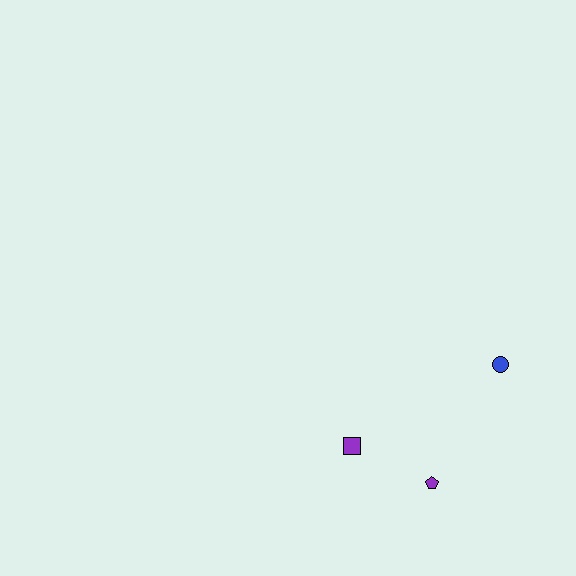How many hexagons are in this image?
There are no hexagons.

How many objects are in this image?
There are 3 objects.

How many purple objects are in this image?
There are 2 purple objects.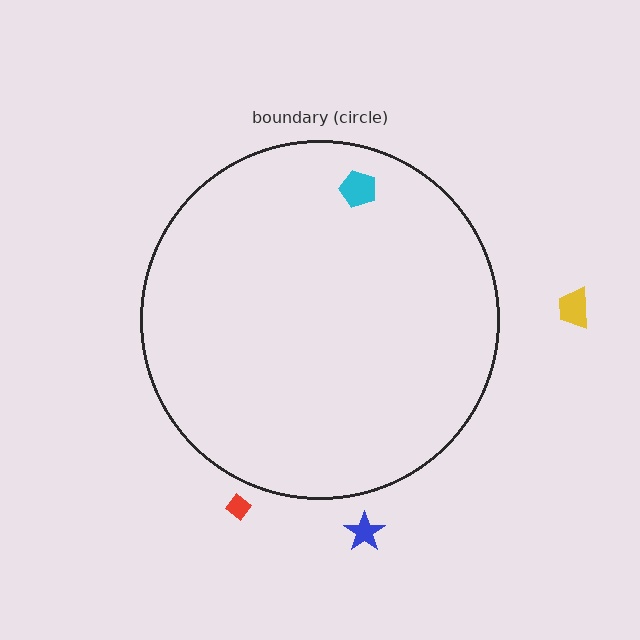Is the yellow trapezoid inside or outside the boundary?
Outside.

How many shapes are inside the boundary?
1 inside, 3 outside.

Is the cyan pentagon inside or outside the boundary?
Inside.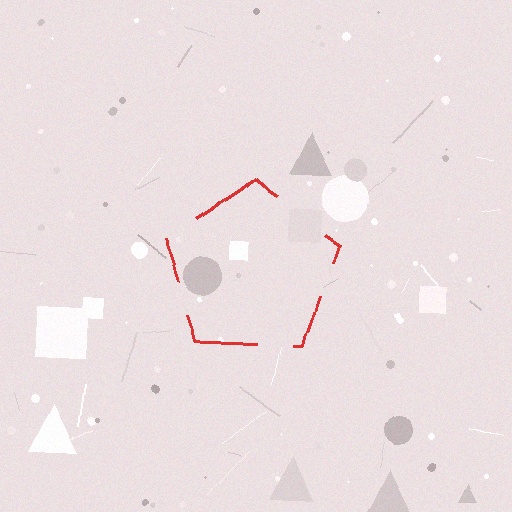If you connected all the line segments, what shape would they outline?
They would outline a pentagon.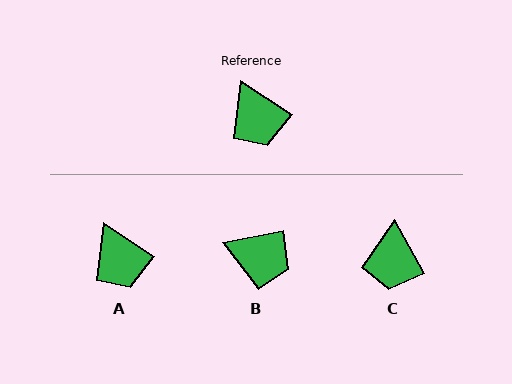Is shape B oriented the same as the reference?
No, it is off by about 45 degrees.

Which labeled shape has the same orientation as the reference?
A.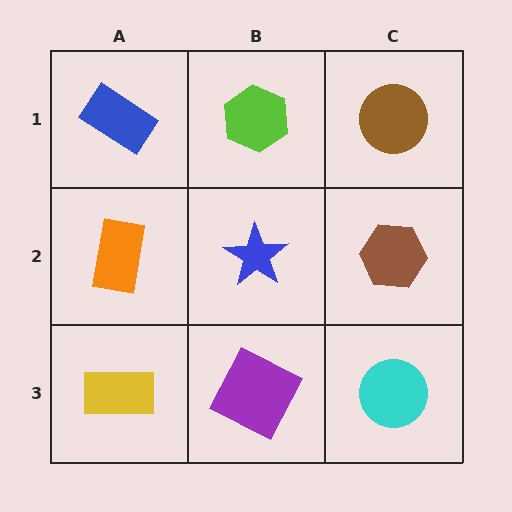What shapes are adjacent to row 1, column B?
A blue star (row 2, column B), a blue rectangle (row 1, column A), a brown circle (row 1, column C).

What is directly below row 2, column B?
A purple square.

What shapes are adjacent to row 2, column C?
A brown circle (row 1, column C), a cyan circle (row 3, column C), a blue star (row 2, column B).